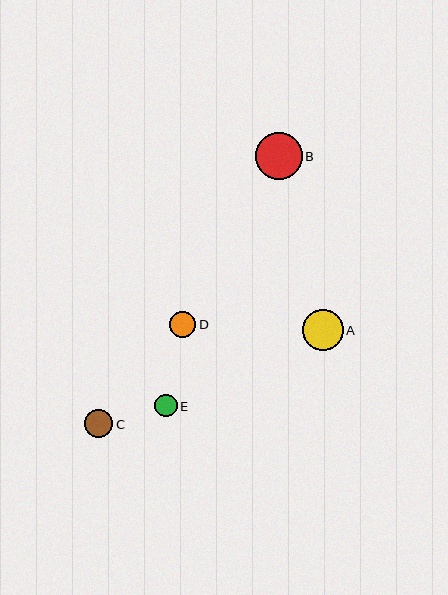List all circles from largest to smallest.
From largest to smallest: B, A, C, D, E.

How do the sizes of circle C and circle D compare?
Circle C and circle D are approximately the same size.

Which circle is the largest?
Circle B is the largest with a size of approximately 47 pixels.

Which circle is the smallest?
Circle E is the smallest with a size of approximately 23 pixels.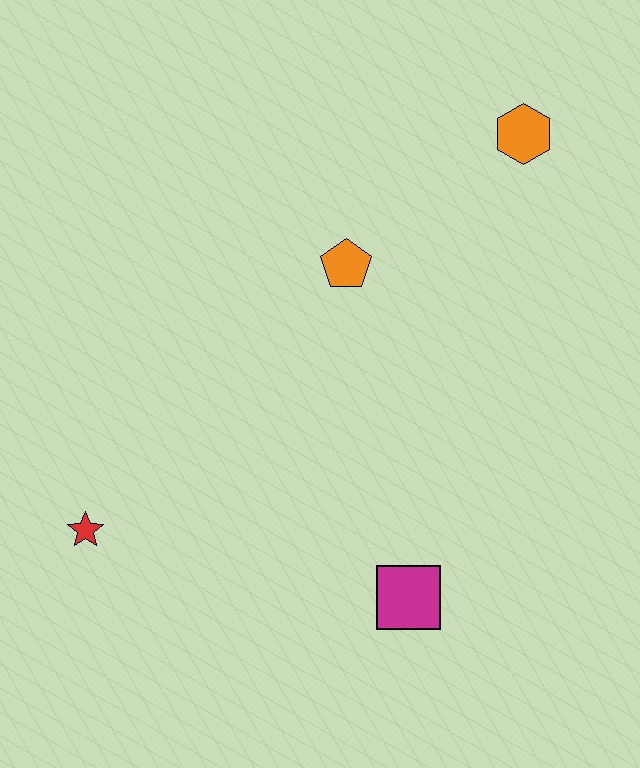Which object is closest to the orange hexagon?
The orange pentagon is closest to the orange hexagon.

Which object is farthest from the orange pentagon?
The red star is farthest from the orange pentagon.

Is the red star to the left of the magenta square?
Yes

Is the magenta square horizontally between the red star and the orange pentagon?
No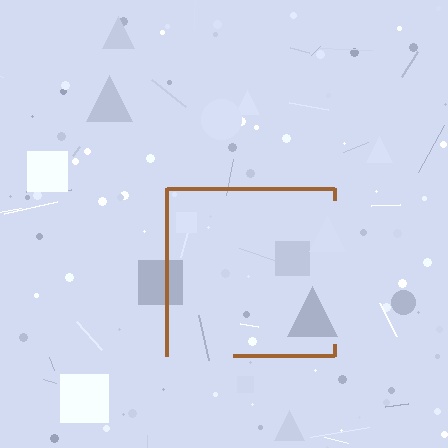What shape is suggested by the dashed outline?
The dashed outline suggests a square.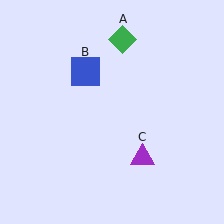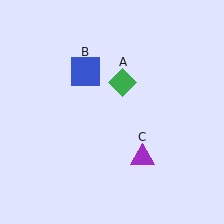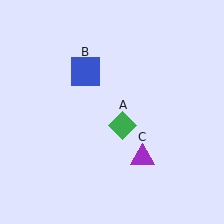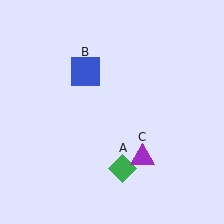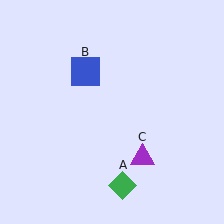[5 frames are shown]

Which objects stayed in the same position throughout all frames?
Blue square (object B) and purple triangle (object C) remained stationary.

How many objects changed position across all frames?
1 object changed position: green diamond (object A).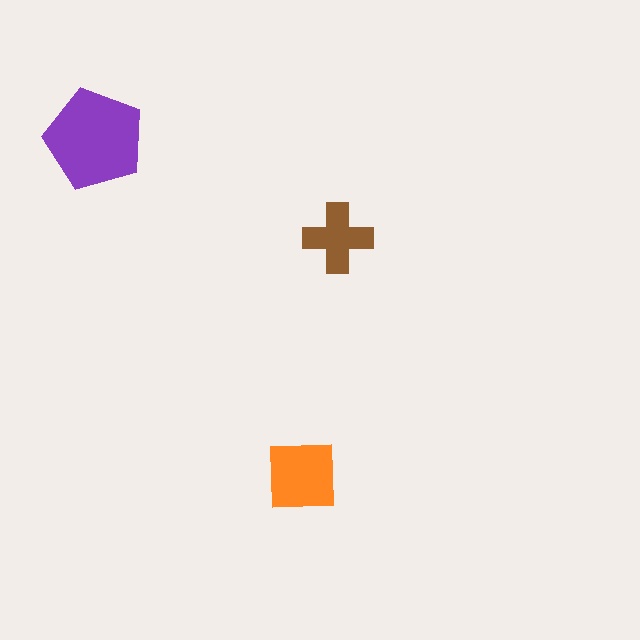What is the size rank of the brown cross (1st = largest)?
3rd.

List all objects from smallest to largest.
The brown cross, the orange square, the purple pentagon.